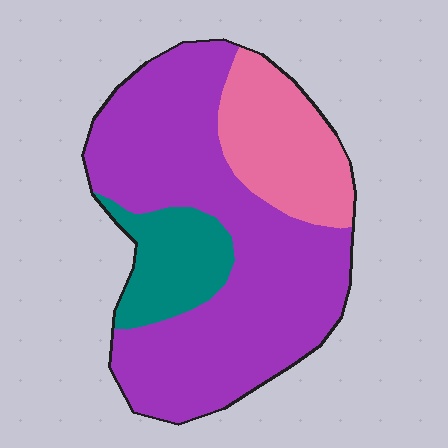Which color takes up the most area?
Purple, at roughly 65%.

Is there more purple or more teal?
Purple.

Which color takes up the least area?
Teal, at roughly 15%.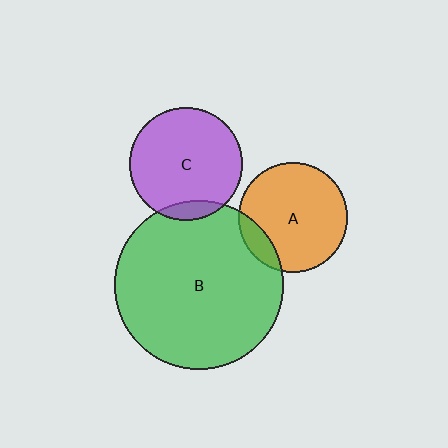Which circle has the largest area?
Circle B (green).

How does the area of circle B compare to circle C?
Approximately 2.2 times.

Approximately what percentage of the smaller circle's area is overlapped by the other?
Approximately 10%.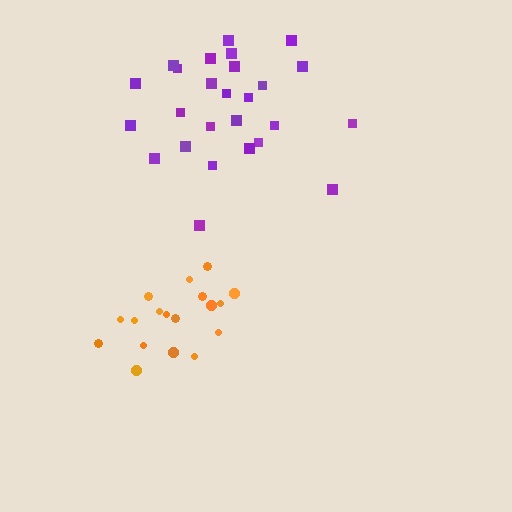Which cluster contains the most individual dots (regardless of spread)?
Purple (26).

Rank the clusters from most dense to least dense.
orange, purple.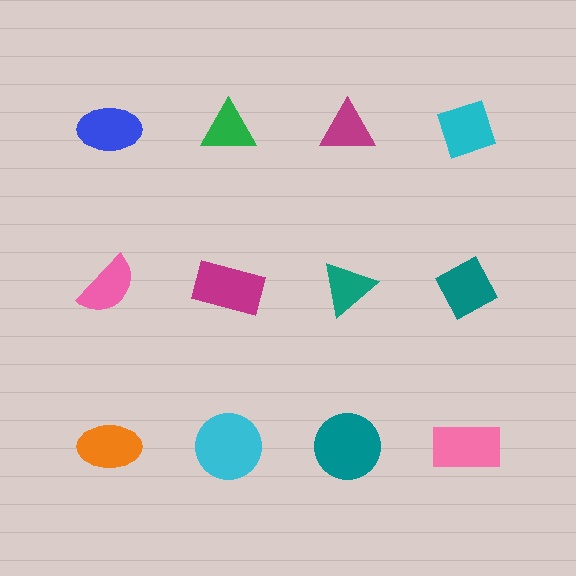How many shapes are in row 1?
4 shapes.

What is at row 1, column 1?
A blue ellipse.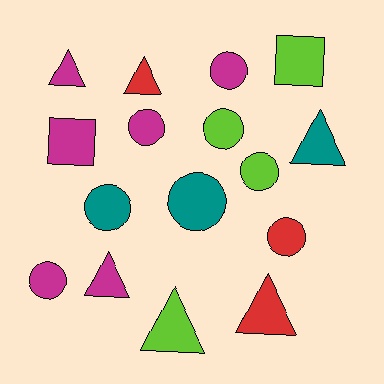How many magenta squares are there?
There is 1 magenta square.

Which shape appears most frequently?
Circle, with 8 objects.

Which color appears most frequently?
Magenta, with 6 objects.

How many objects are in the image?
There are 16 objects.